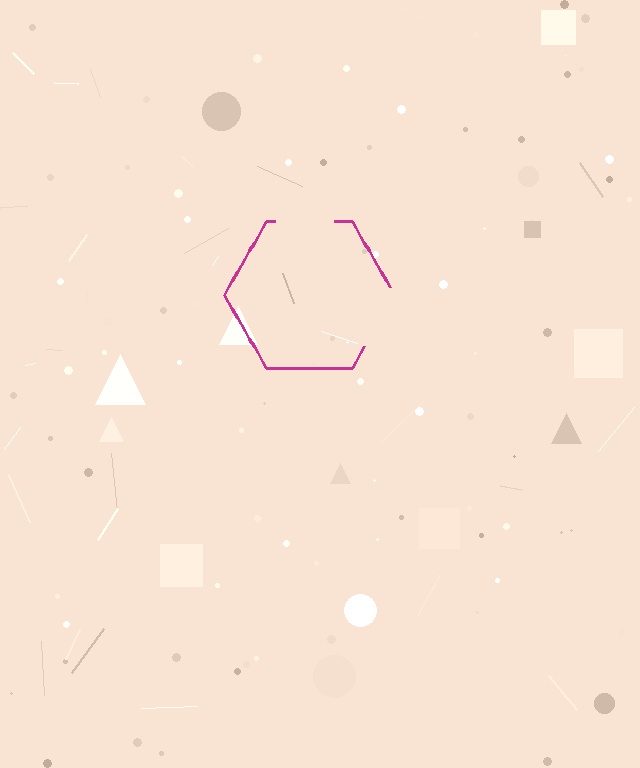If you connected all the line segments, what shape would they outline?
They would outline a hexagon.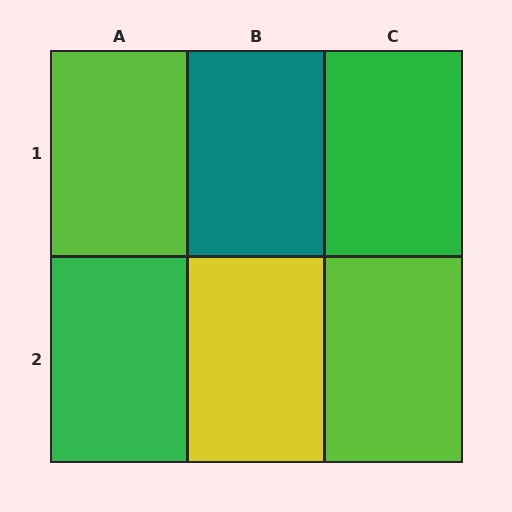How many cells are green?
2 cells are green.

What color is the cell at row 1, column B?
Teal.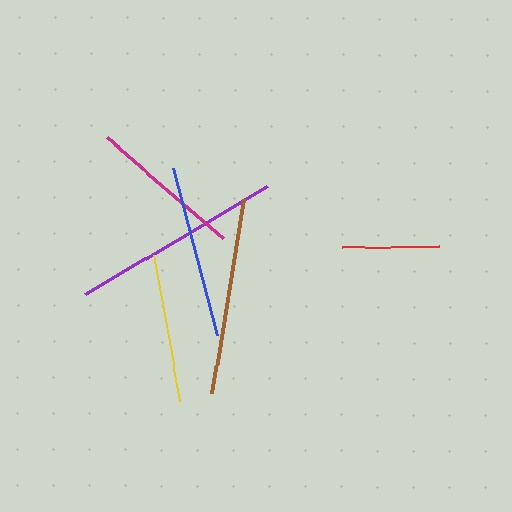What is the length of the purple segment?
The purple segment is approximately 212 pixels long.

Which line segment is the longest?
The purple line is the longest at approximately 212 pixels.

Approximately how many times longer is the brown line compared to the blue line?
The brown line is approximately 1.1 times the length of the blue line.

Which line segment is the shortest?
The red line is the shortest at approximately 97 pixels.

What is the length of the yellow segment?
The yellow segment is approximately 148 pixels long.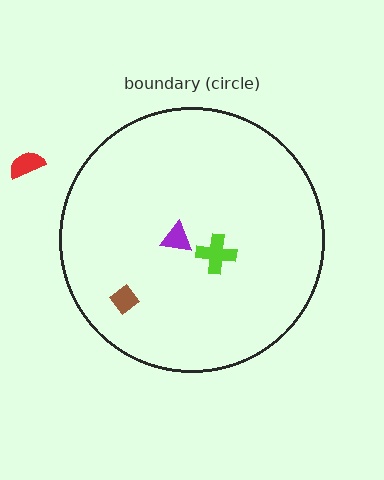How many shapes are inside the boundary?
3 inside, 1 outside.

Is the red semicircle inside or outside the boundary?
Outside.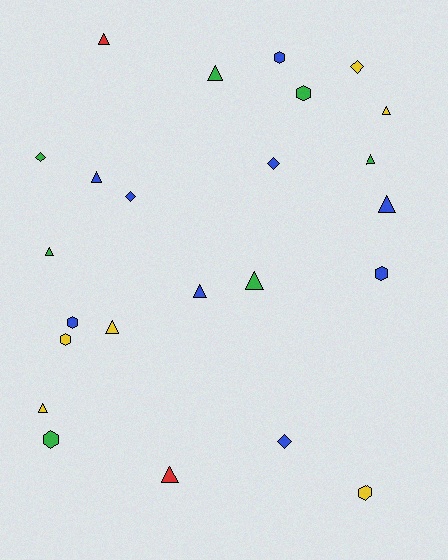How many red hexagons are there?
There are no red hexagons.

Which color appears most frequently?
Blue, with 9 objects.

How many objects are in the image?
There are 24 objects.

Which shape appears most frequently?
Triangle, with 12 objects.